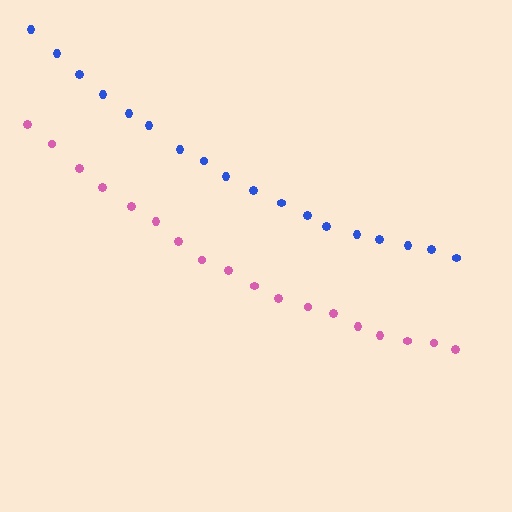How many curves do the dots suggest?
There are 2 distinct paths.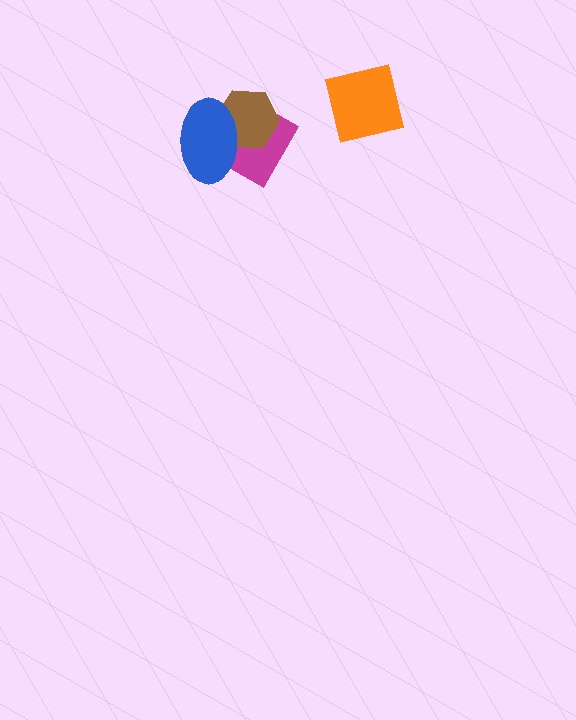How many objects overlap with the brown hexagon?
2 objects overlap with the brown hexagon.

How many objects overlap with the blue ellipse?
2 objects overlap with the blue ellipse.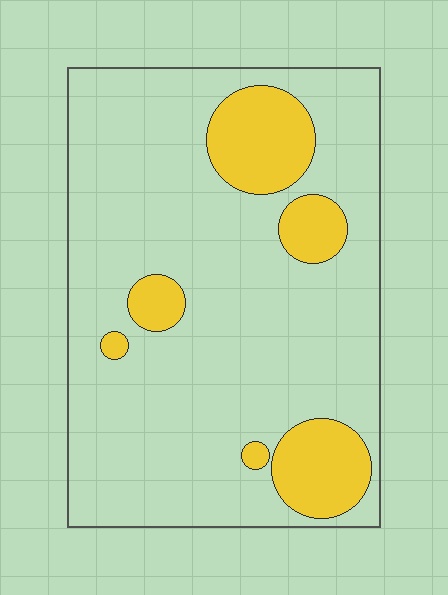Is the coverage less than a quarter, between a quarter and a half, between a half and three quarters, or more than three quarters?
Less than a quarter.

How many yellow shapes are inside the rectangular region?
6.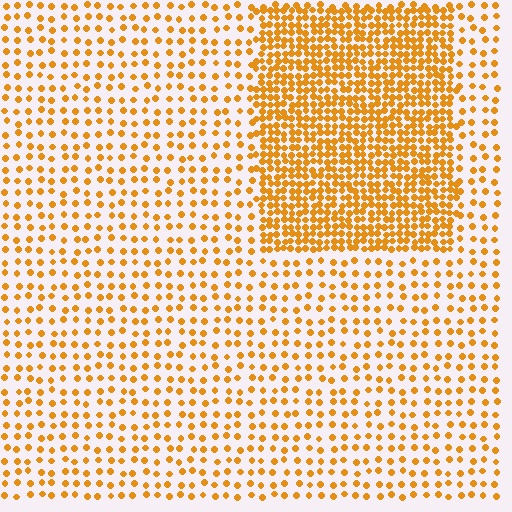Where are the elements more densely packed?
The elements are more densely packed inside the rectangle boundary.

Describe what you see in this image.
The image contains small orange elements arranged at two different densities. A rectangle-shaped region is visible where the elements are more densely packed than the surrounding area.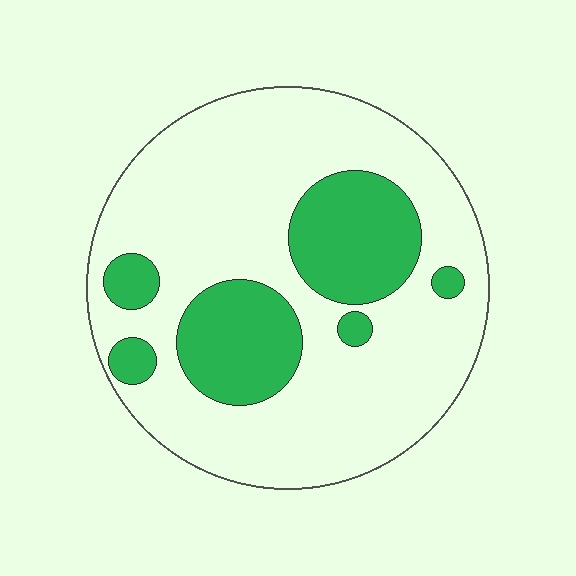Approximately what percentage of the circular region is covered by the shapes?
Approximately 25%.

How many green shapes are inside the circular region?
6.